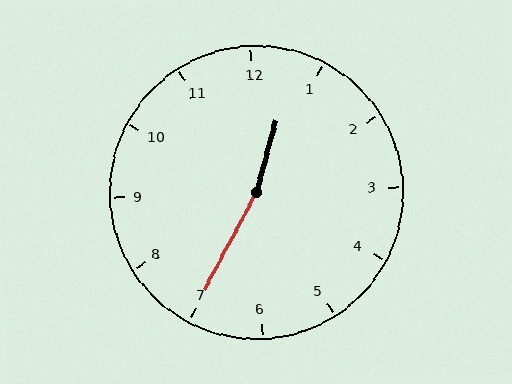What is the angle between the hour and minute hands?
Approximately 168 degrees.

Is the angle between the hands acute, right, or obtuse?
It is obtuse.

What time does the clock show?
12:35.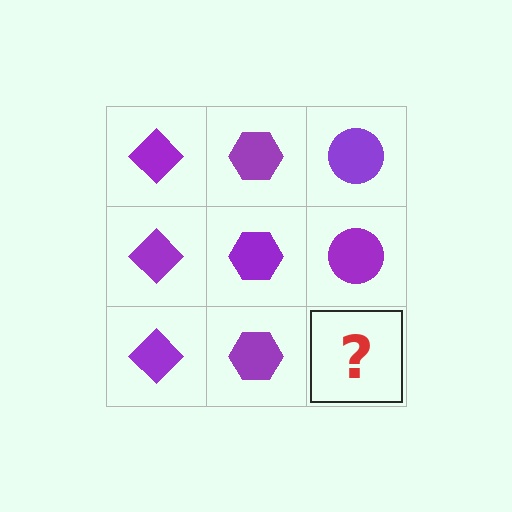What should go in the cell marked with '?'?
The missing cell should contain a purple circle.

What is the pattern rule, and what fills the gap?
The rule is that each column has a consistent shape. The gap should be filled with a purple circle.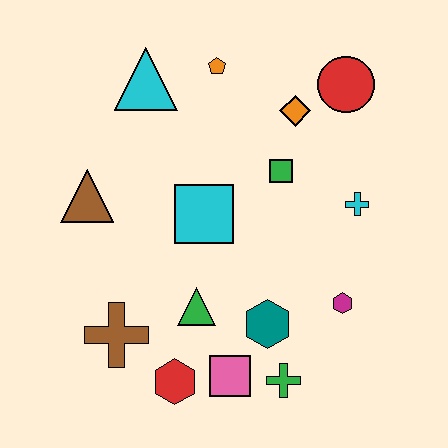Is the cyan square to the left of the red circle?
Yes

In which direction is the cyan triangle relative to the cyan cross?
The cyan triangle is to the left of the cyan cross.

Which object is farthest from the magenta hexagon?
The cyan triangle is farthest from the magenta hexagon.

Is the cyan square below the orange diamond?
Yes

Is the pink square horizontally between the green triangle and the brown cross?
No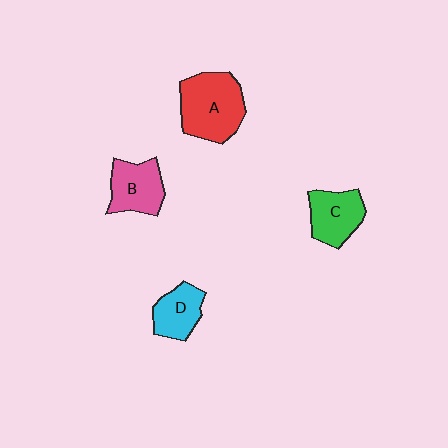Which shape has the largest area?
Shape A (red).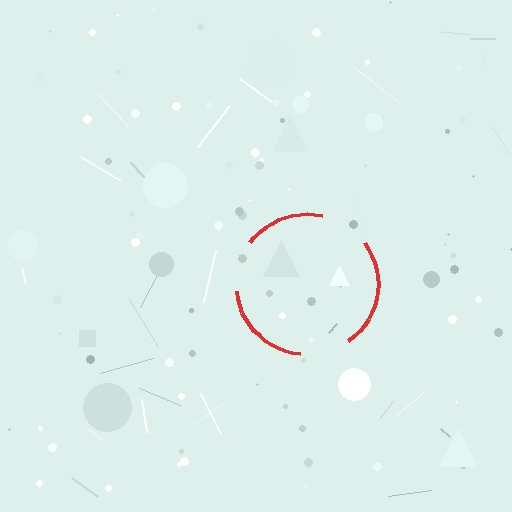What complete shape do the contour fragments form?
The contour fragments form a circle.